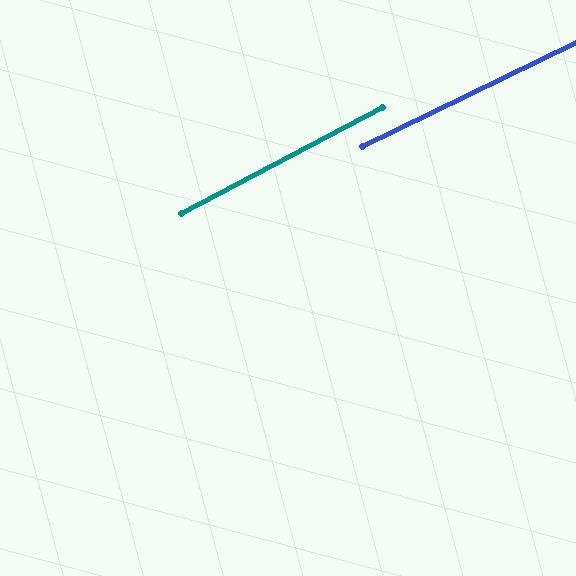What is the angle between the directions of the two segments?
Approximately 2 degrees.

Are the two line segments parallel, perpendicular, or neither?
Parallel — their directions differ by only 1.8°.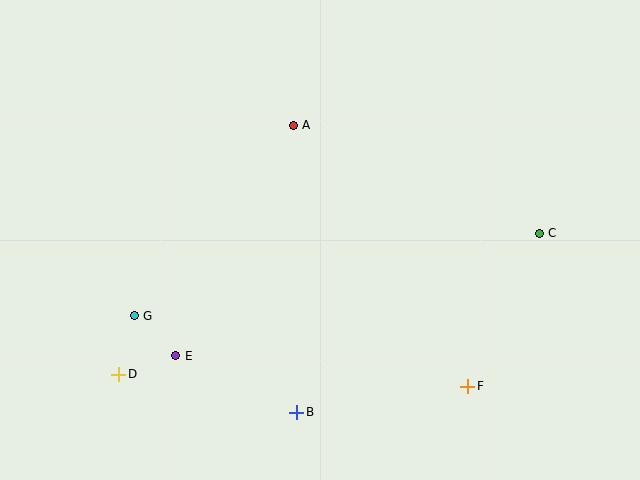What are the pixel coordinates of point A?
Point A is at (293, 125).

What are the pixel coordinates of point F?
Point F is at (468, 386).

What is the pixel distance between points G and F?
The distance between G and F is 341 pixels.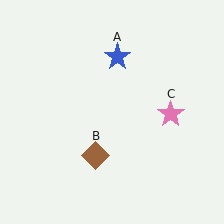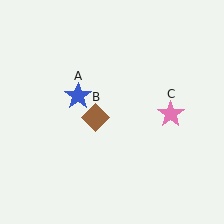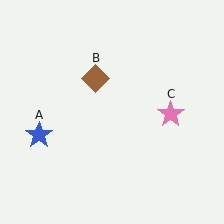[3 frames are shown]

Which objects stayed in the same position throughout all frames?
Pink star (object C) remained stationary.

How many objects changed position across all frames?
2 objects changed position: blue star (object A), brown diamond (object B).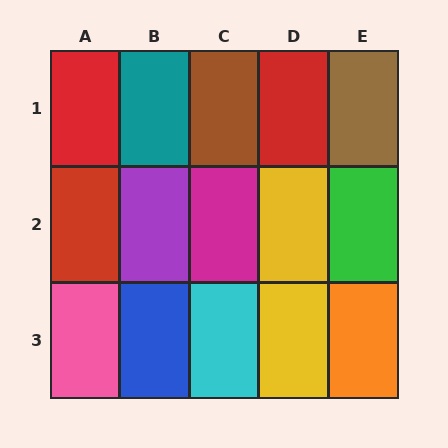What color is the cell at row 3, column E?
Orange.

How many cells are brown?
2 cells are brown.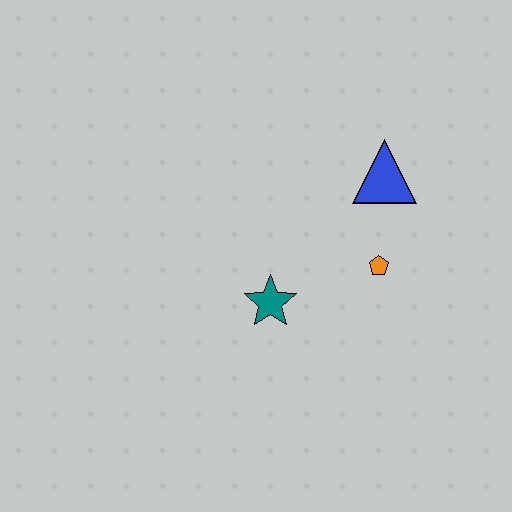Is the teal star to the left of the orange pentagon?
Yes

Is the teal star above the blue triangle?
No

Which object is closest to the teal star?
The orange pentagon is closest to the teal star.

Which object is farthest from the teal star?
The blue triangle is farthest from the teal star.